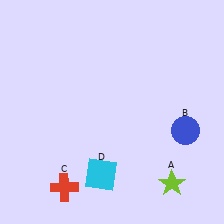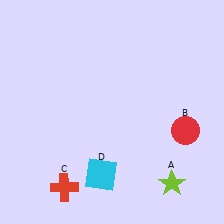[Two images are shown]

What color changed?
The circle (B) changed from blue in Image 1 to red in Image 2.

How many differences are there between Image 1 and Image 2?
There is 1 difference between the two images.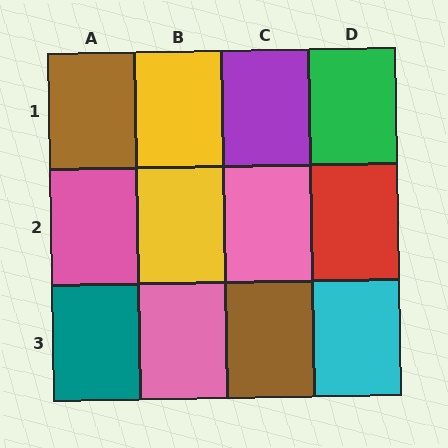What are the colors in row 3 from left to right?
Teal, pink, brown, cyan.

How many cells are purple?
1 cell is purple.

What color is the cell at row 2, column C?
Pink.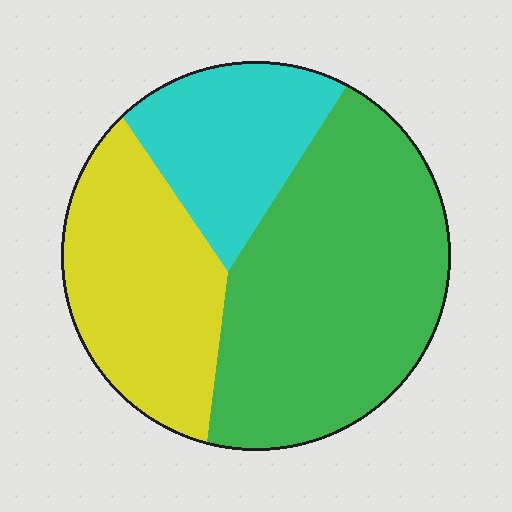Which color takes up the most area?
Green, at roughly 50%.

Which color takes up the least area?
Cyan, at roughly 20%.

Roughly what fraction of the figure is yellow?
Yellow takes up between a sixth and a third of the figure.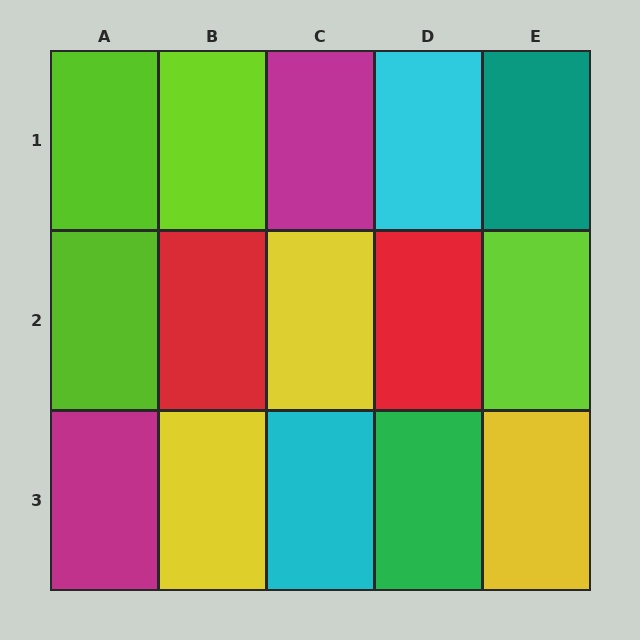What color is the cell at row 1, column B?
Lime.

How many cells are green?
1 cell is green.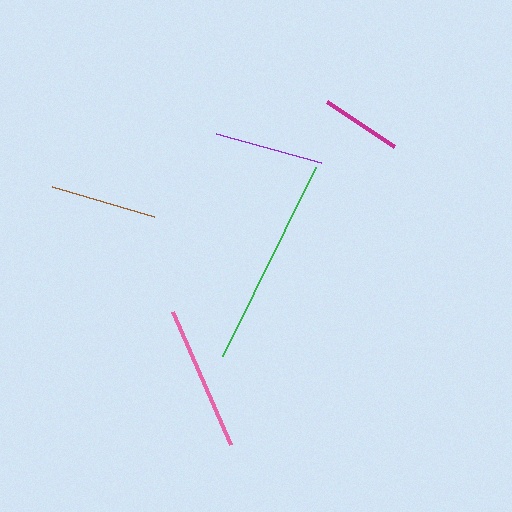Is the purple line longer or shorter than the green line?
The green line is longer than the purple line.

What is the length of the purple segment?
The purple segment is approximately 108 pixels long.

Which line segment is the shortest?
The magenta line is the shortest at approximately 81 pixels.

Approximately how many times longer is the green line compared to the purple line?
The green line is approximately 1.9 times the length of the purple line.